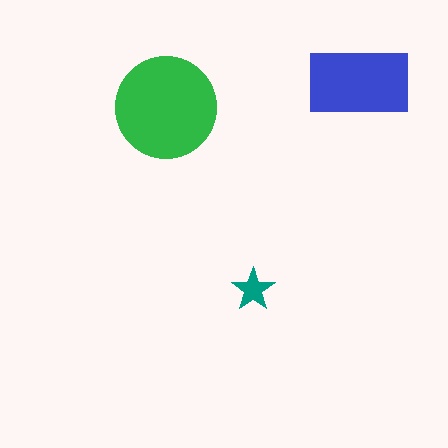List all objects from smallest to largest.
The teal star, the blue rectangle, the green circle.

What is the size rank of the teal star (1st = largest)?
3rd.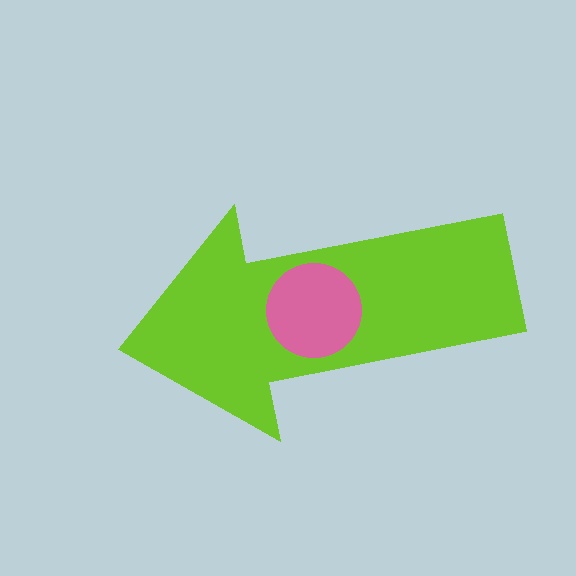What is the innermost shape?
The pink circle.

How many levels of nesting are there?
2.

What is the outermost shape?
The lime arrow.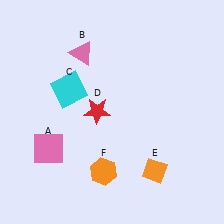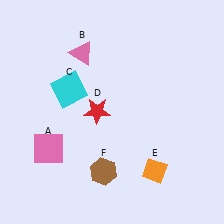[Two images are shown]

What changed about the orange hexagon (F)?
In Image 1, F is orange. In Image 2, it changed to brown.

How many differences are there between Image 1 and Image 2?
There is 1 difference between the two images.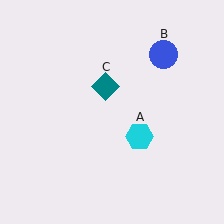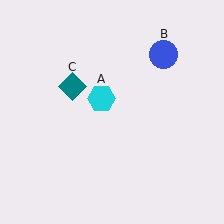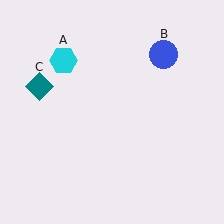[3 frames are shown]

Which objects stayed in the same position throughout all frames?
Blue circle (object B) remained stationary.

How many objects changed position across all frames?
2 objects changed position: cyan hexagon (object A), teal diamond (object C).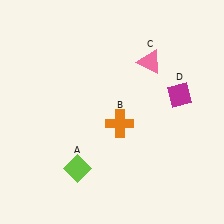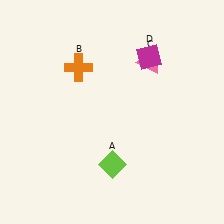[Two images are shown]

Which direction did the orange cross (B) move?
The orange cross (B) moved up.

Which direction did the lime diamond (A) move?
The lime diamond (A) moved right.